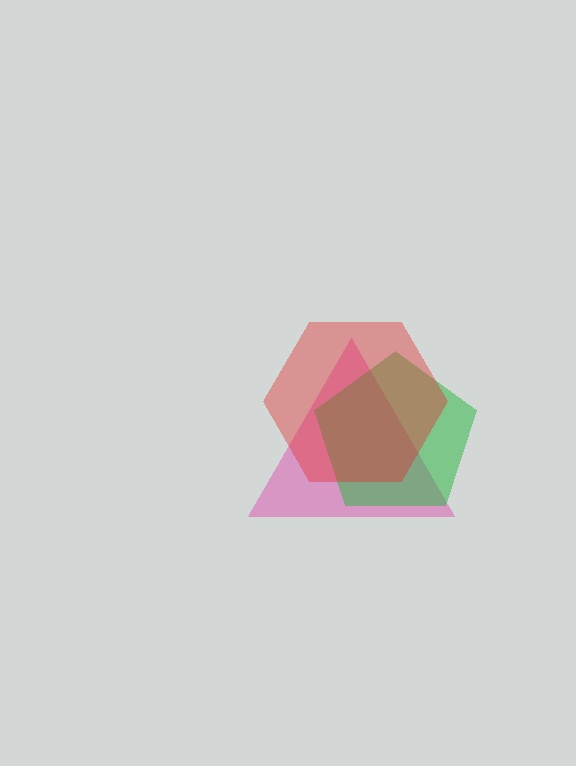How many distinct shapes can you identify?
There are 3 distinct shapes: a pink triangle, a green pentagon, a red hexagon.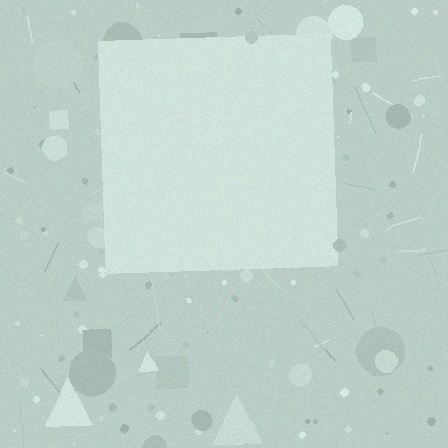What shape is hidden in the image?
A square is hidden in the image.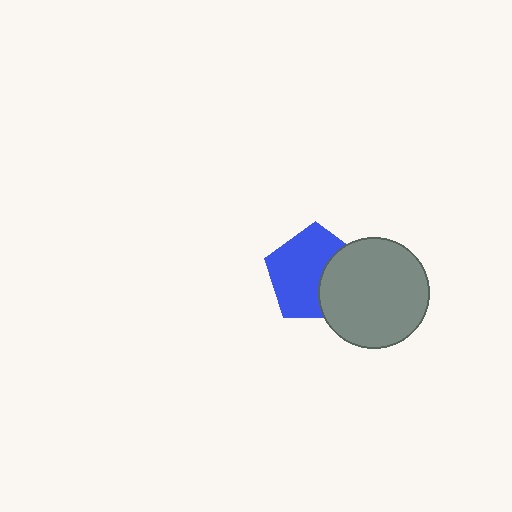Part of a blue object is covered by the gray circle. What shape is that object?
It is a pentagon.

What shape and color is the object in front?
The object in front is a gray circle.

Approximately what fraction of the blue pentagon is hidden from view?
Roughly 35% of the blue pentagon is hidden behind the gray circle.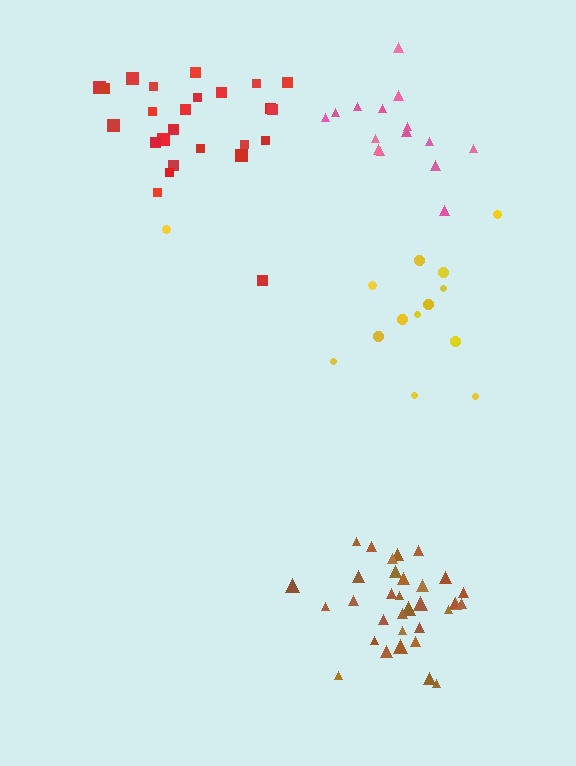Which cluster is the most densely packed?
Brown.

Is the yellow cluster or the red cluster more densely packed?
Red.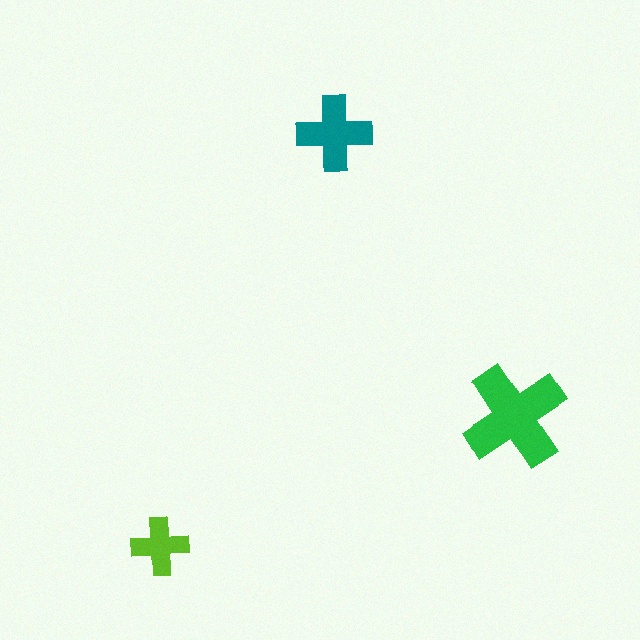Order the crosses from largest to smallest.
the green one, the teal one, the lime one.